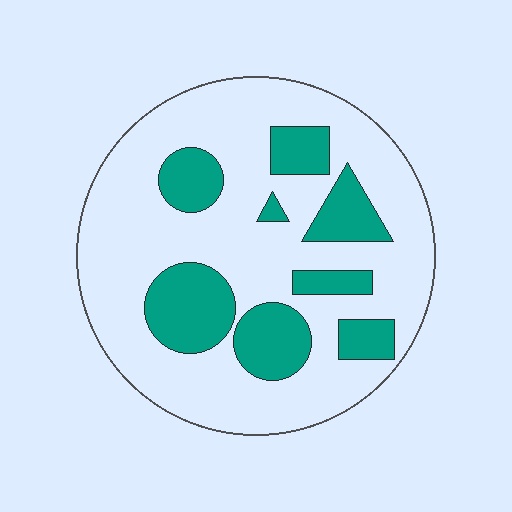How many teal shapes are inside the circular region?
8.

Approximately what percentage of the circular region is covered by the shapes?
Approximately 25%.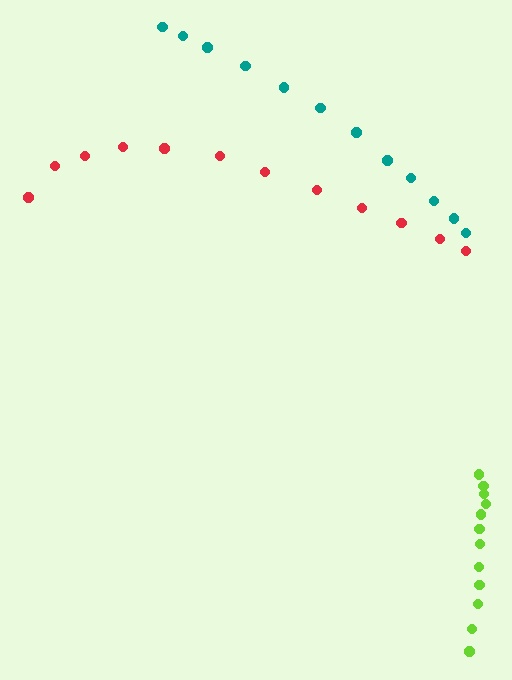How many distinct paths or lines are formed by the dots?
There are 3 distinct paths.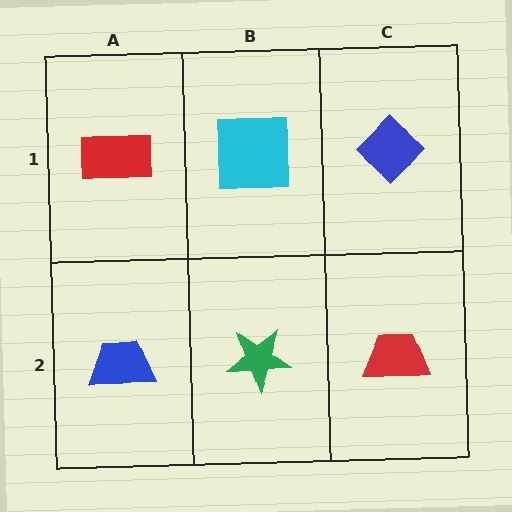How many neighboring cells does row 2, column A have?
2.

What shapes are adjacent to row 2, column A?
A red rectangle (row 1, column A), a green star (row 2, column B).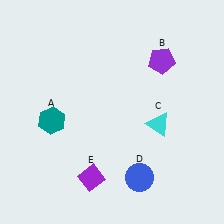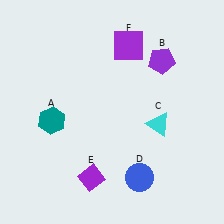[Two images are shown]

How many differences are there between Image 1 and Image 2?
There is 1 difference between the two images.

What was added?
A purple square (F) was added in Image 2.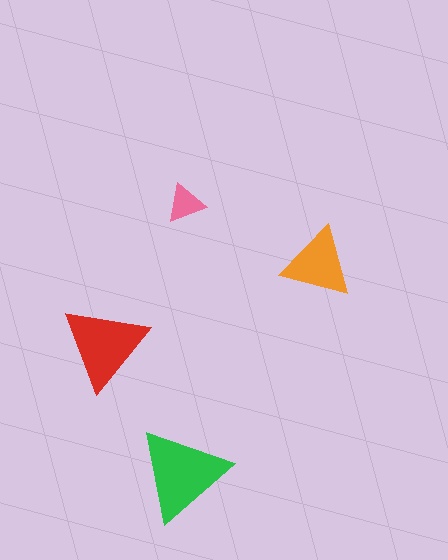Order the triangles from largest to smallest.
the green one, the red one, the orange one, the pink one.